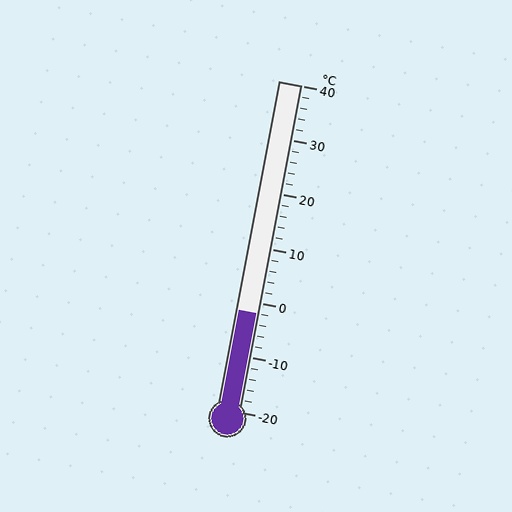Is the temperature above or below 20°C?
The temperature is below 20°C.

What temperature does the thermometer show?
The thermometer shows approximately -2°C.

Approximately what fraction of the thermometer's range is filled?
The thermometer is filled to approximately 30% of its range.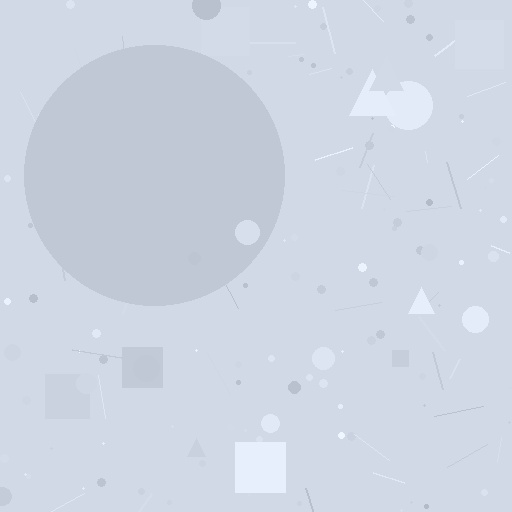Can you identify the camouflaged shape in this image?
The camouflaged shape is a circle.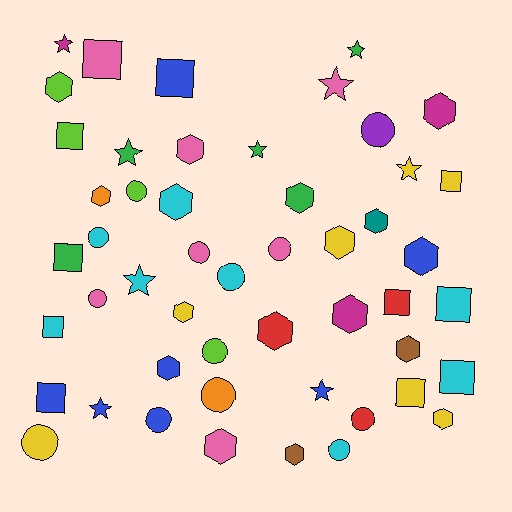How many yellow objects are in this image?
There are 7 yellow objects.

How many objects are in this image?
There are 50 objects.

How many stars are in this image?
There are 9 stars.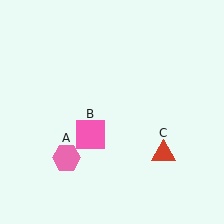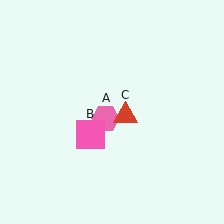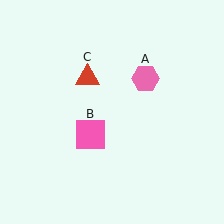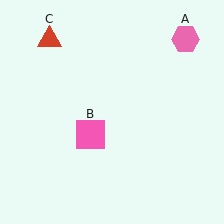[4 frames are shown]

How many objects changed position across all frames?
2 objects changed position: pink hexagon (object A), red triangle (object C).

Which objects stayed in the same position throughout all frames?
Pink square (object B) remained stationary.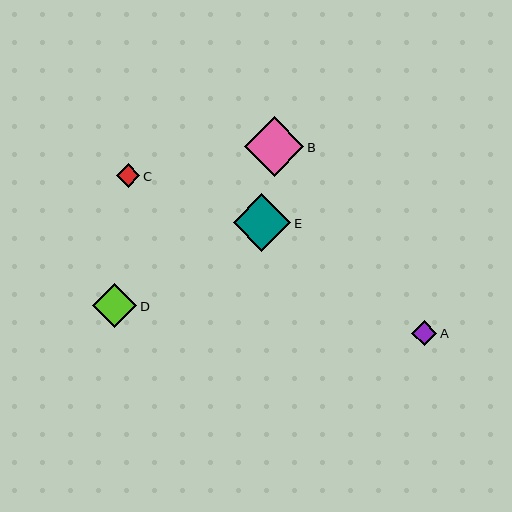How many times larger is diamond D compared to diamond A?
Diamond D is approximately 1.8 times the size of diamond A.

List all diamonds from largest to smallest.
From largest to smallest: B, E, D, A, C.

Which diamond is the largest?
Diamond B is the largest with a size of approximately 60 pixels.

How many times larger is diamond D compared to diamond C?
Diamond D is approximately 1.9 times the size of diamond C.